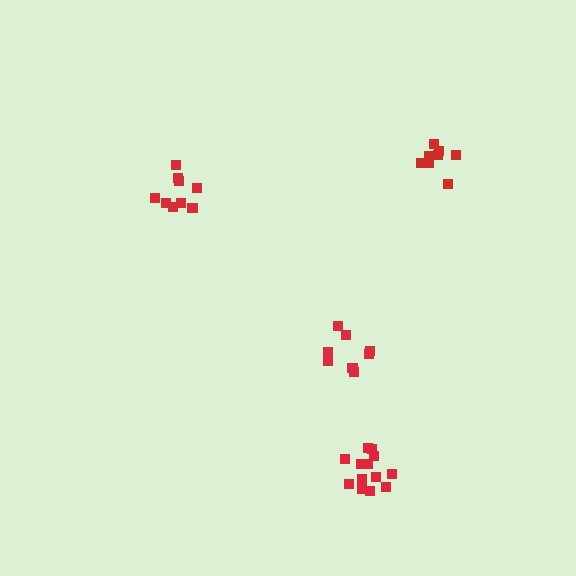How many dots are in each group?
Group 1: 9 dots, Group 2: 8 dots, Group 3: 9 dots, Group 4: 13 dots (39 total).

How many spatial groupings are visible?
There are 4 spatial groupings.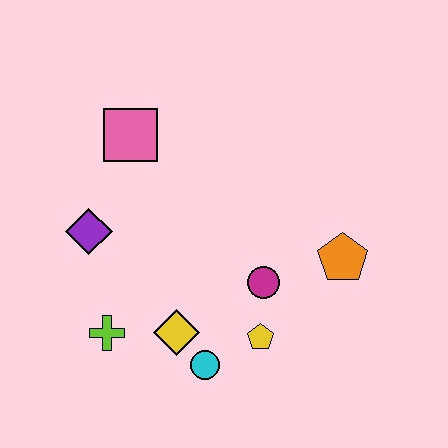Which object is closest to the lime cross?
The yellow diamond is closest to the lime cross.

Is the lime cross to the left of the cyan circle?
Yes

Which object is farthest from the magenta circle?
The pink square is farthest from the magenta circle.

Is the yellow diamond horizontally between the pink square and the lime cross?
No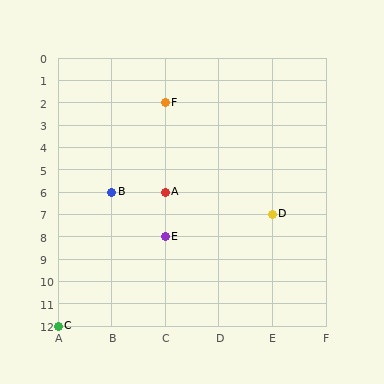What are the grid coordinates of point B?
Point B is at grid coordinates (B, 6).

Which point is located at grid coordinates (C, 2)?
Point F is at (C, 2).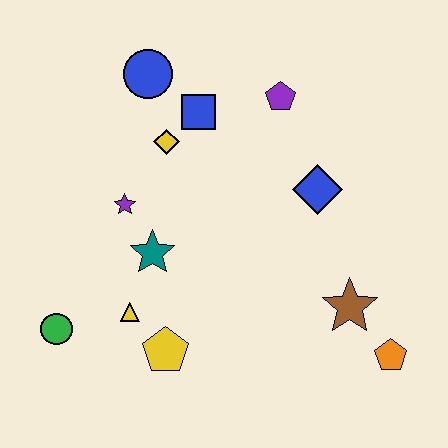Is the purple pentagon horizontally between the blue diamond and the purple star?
Yes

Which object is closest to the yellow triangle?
The yellow pentagon is closest to the yellow triangle.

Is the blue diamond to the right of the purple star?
Yes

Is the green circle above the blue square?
No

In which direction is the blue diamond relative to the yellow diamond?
The blue diamond is to the right of the yellow diamond.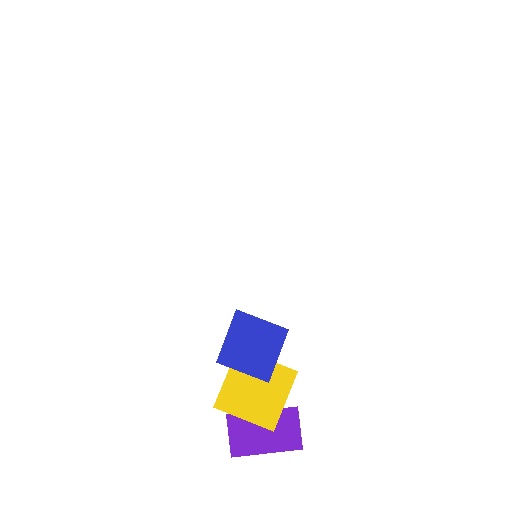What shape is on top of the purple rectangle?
The yellow square is on top of the purple rectangle.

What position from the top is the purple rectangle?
The purple rectangle is 3rd from the top.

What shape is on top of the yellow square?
The blue square is on top of the yellow square.